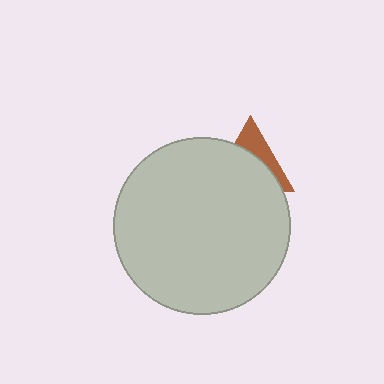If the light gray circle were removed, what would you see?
You would see the complete brown triangle.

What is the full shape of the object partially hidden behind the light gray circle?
The partially hidden object is a brown triangle.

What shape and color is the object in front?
The object in front is a light gray circle.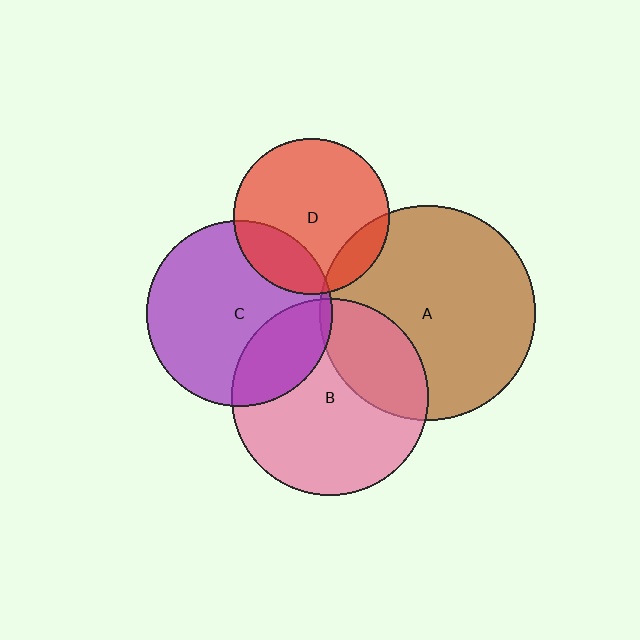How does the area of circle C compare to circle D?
Approximately 1.4 times.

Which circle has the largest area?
Circle A (brown).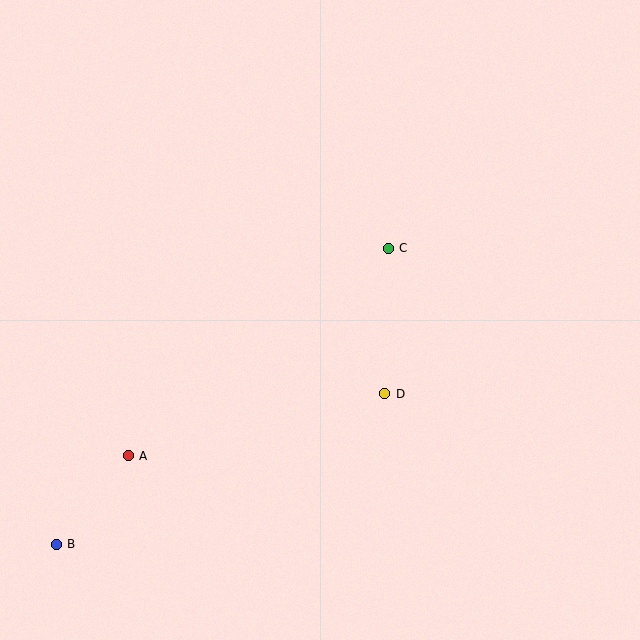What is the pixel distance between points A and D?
The distance between A and D is 264 pixels.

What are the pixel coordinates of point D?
Point D is at (385, 394).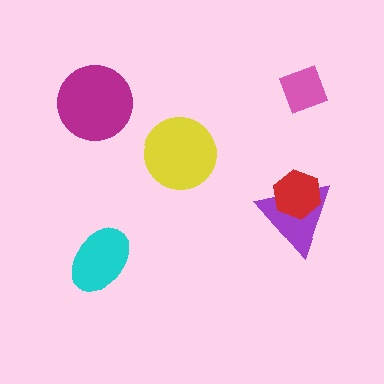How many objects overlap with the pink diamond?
0 objects overlap with the pink diamond.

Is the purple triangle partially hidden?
Yes, it is partially covered by another shape.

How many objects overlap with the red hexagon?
1 object overlaps with the red hexagon.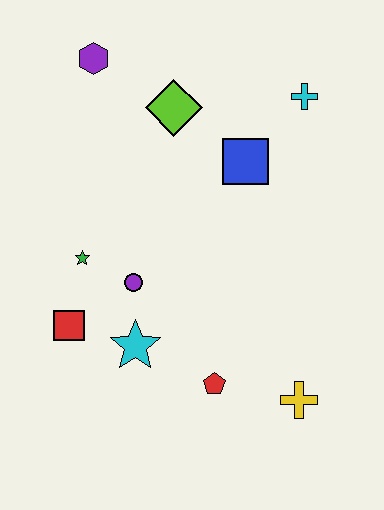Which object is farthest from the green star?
The cyan cross is farthest from the green star.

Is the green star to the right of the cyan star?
No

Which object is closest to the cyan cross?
The blue square is closest to the cyan cross.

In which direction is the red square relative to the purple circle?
The red square is to the left of the purple circle.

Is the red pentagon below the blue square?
Yes